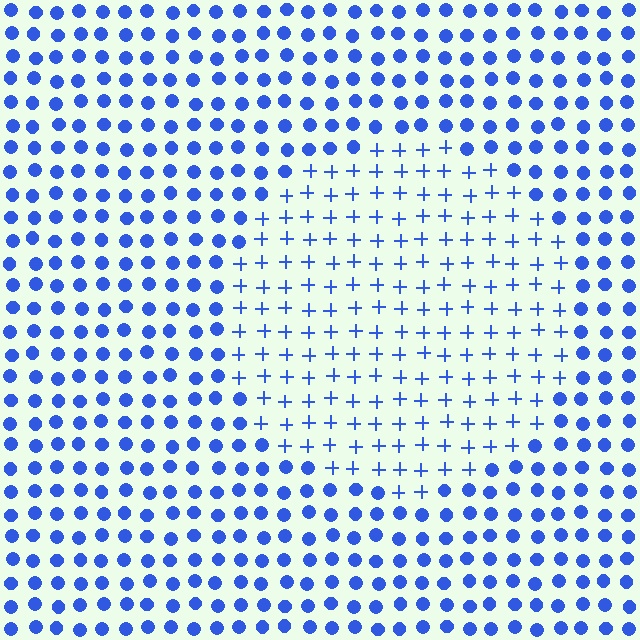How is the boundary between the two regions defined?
The boundary is defined by a change in element shape: plus signs inside vs. circles outside. All elements share the same color and spacing.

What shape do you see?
I see a circle.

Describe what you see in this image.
The image is filled with small blue elements arranged in a uniform grid. A circle-shaped region contains plus signs, while the surrounding area contains circles. The boundary is defined purely by the change in element shape.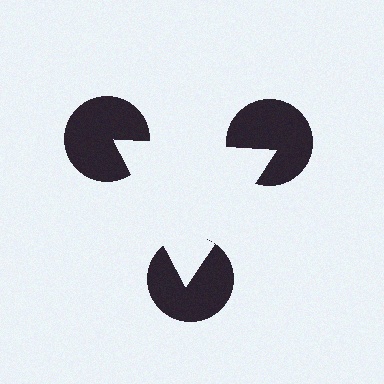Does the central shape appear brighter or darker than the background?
It typically appears slightly brighter than the background, even though no actual brightness change is drawn.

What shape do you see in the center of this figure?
An illusory triangle — its edges are inferred from the aligned wedge cuts in the pac-man discs, not physically drawn.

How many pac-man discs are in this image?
There are 3 — one at each vertex of the illusory triangle.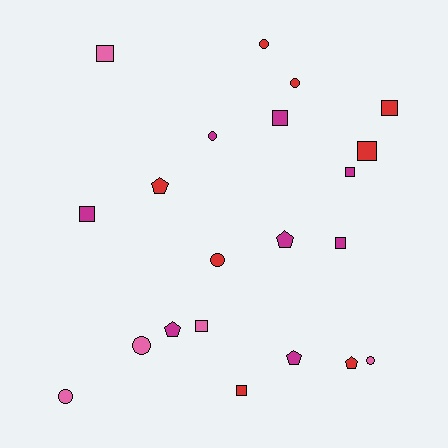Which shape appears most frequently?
Square, with 9 objects.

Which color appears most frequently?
Red, with 8 objects.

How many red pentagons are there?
There are 2 red pentagons.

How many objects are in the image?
There are 21 objects.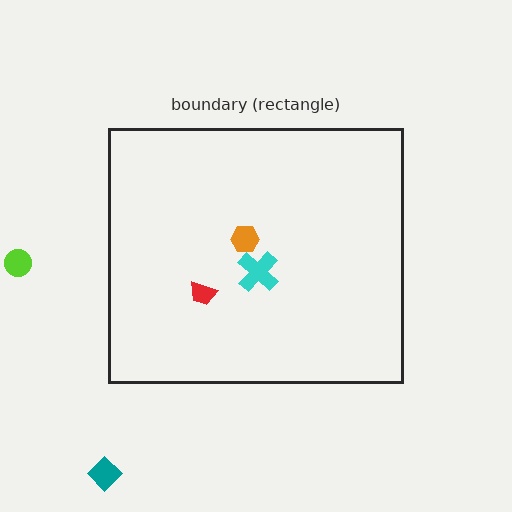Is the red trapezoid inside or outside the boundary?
Inside.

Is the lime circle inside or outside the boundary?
Outside.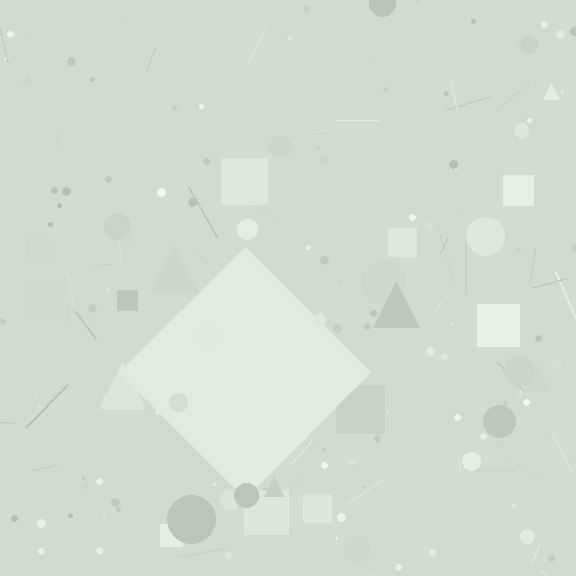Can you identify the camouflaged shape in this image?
The camouflaged shape is a diamond.